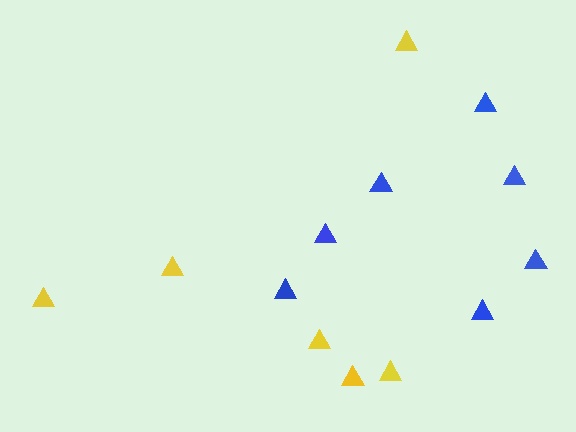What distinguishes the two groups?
There are 2 groups: one group of blue triangles (7) and one group of yellow triangles (6).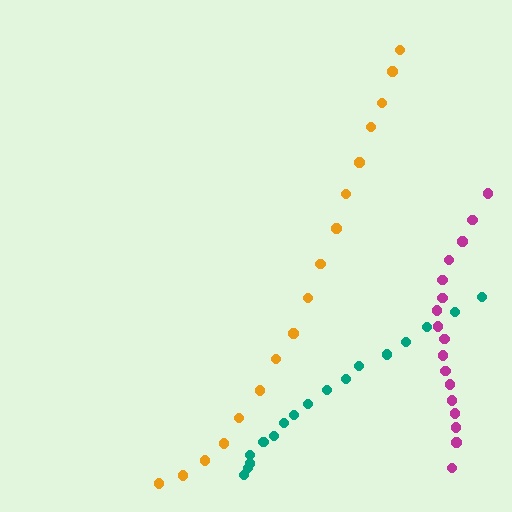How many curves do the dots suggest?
There are 3 distinct paths.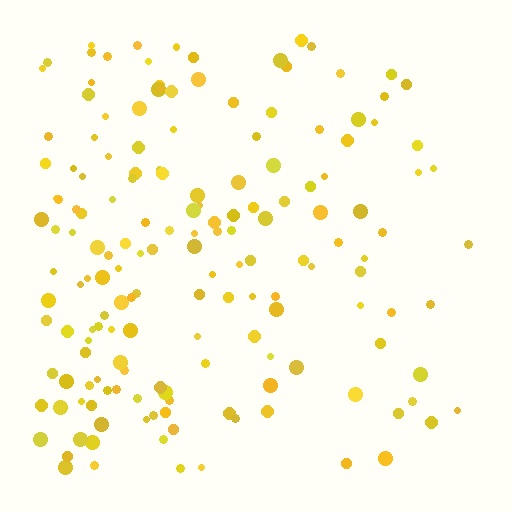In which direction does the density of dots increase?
From right to left, with the left side densest.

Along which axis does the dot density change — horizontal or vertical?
Horizontal.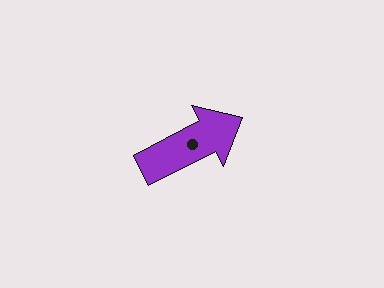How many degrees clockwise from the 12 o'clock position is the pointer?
Approximately 63 degrees.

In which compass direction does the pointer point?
Northeast.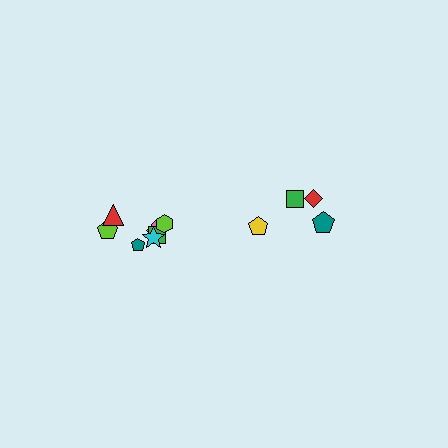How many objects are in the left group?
There are 7 objects.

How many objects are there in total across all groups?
There are 11 objects.